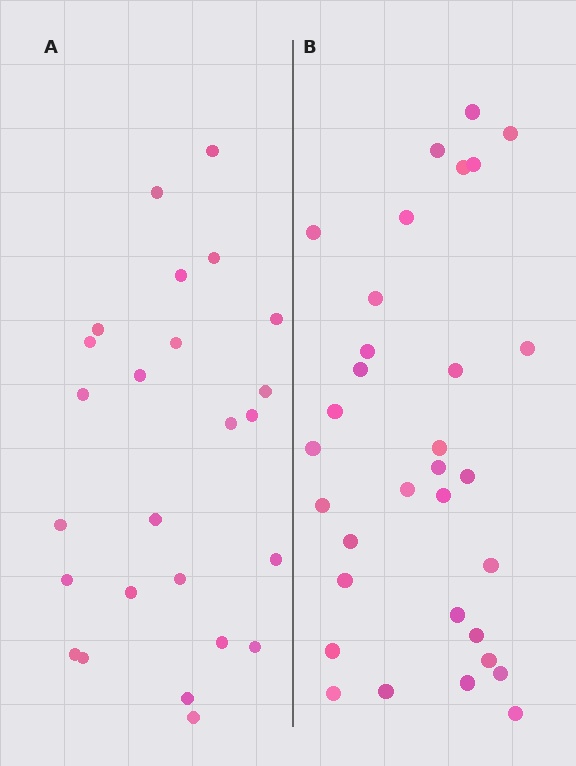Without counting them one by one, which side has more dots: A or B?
Region B (the right region) has more dots.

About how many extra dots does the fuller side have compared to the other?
Region B has roughly 8 or so more dots than region A.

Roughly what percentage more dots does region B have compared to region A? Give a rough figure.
About 30% more.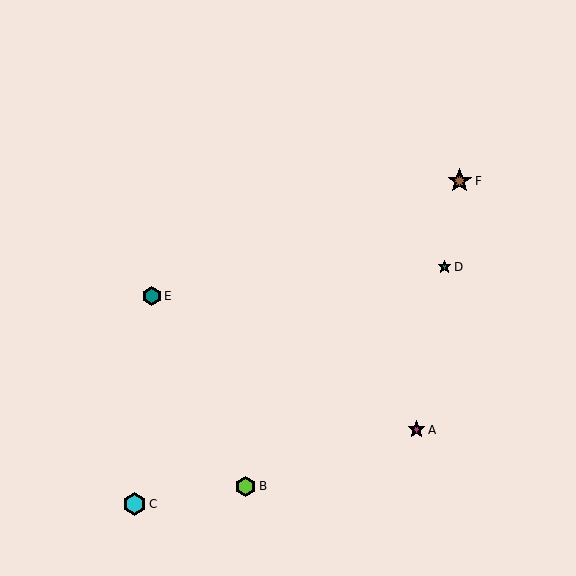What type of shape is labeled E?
Shape E is a teal hexagon.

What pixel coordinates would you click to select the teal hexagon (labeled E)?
Click at (152, 296) to select the teal hexagon E.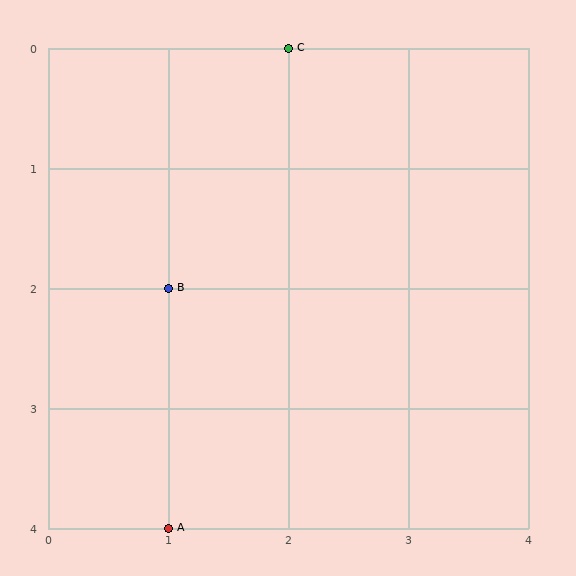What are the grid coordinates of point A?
Point A is at grid coordinates (1, 4).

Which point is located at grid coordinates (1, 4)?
Point A is at (1, 4).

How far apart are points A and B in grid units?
Points A and B are 2 rows apart.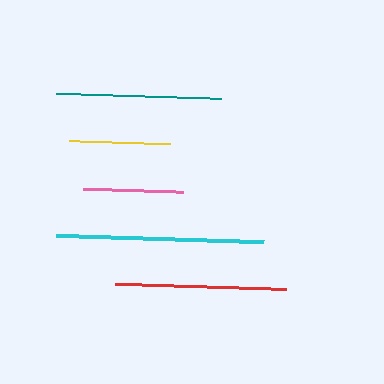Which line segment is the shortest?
The pink line is the shortest at approximately 100 pixels.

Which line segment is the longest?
The cyan line is the longest at approximately 208 pixels.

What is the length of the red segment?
The red segment is approximately 170 pixels long.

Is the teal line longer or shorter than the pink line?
The teal line is longer than the pink line.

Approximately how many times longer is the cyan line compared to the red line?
The cyan line is approximately 1.2 times the length of the red line.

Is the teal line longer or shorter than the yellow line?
The teal line is longer than the yellow line.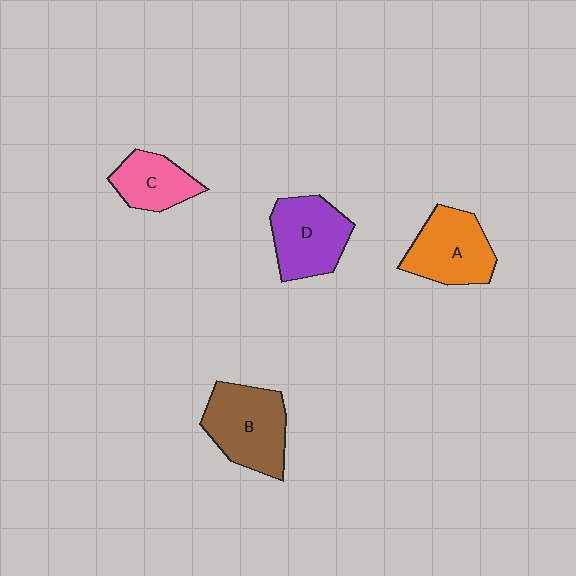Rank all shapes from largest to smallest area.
From largest to smallest: B (brown), D (purple), A (orange), C (pink).